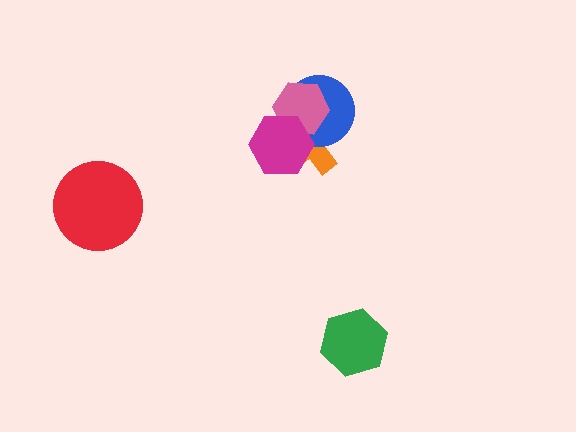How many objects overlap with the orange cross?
3 objects overlap with the orange cross.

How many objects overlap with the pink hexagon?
3 objects overlap with the pink hexagon.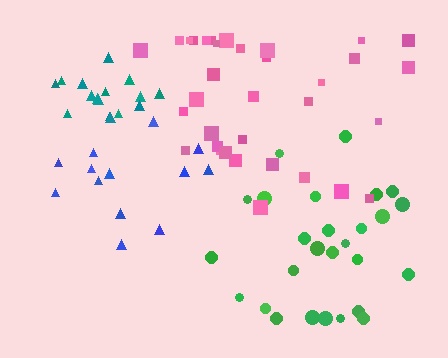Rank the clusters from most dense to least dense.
teal, green, pink, blue.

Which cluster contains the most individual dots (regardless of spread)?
Pink (34).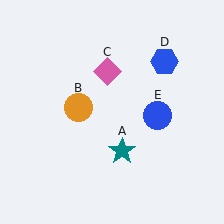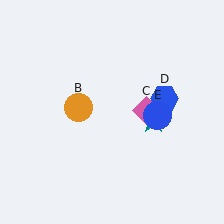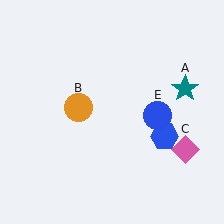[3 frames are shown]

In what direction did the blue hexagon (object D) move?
The blue hexagon (object D) moved down.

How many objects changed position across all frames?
3 objects changed position: teal star (object A), pink diamond (object C), blue hexagon (object D).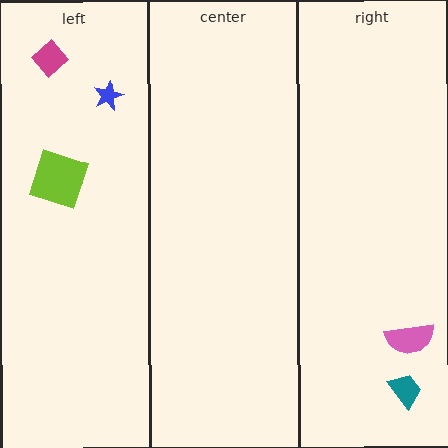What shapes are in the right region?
The teal trapezoid, the pink semicircle.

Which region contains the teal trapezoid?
The right region.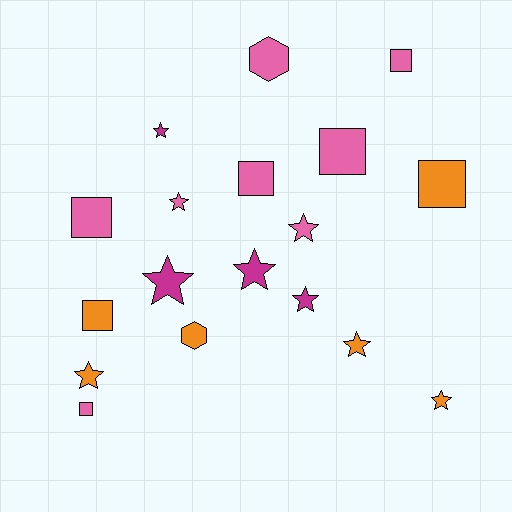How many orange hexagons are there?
There is 1 orange hexagon.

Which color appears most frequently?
Pink, with 8 objects.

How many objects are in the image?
There are 18 objects.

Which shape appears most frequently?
Star, with 9 objects.